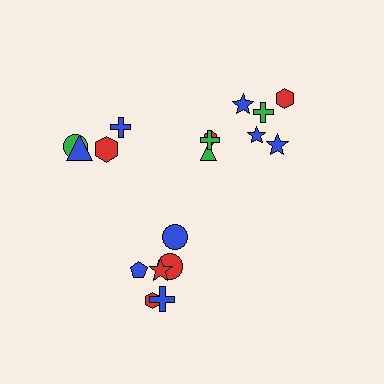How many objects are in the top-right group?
There are 8 objects.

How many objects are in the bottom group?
There are 6 objects.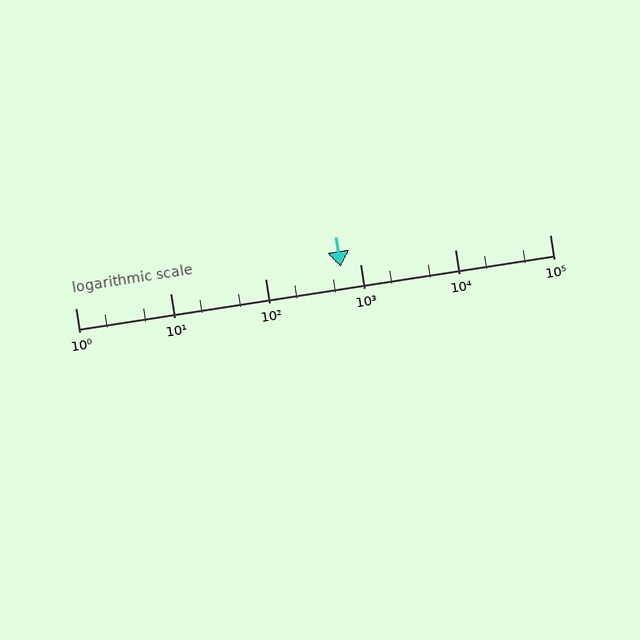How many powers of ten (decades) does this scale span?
The scale spans 5 decades, from 1 to 100000.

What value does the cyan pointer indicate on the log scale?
The pointer indicates approximately 620.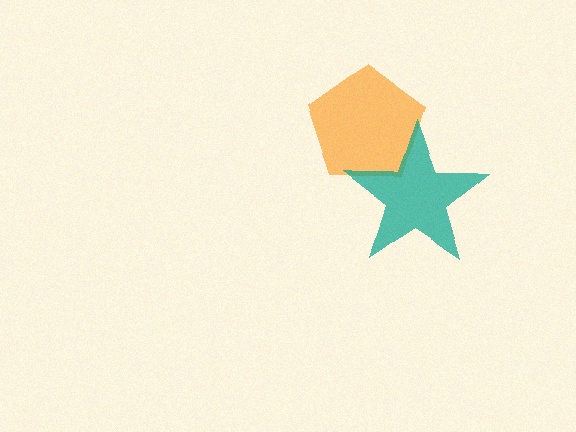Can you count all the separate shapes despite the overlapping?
Yes, there are 2 separate shapes.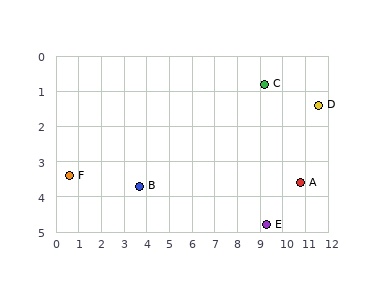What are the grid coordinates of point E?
Point E is at approximately (9.3, 4.8).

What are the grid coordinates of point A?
Point A is at approximately (10.8, 3.6).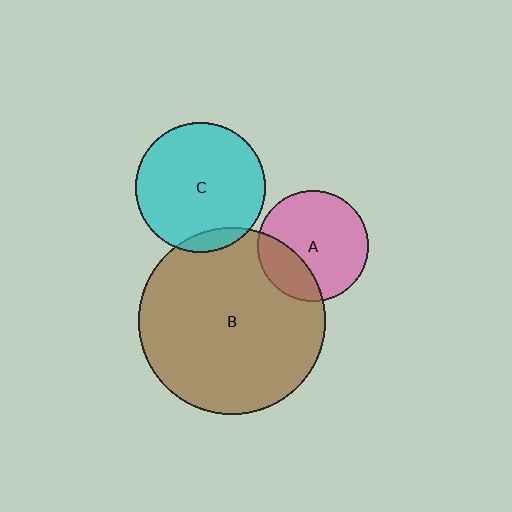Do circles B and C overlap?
Yes.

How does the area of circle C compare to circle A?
Approximately 1.4 times.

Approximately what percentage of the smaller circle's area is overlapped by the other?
Approximately 10%.